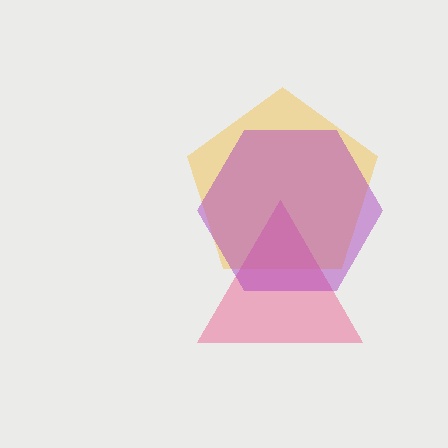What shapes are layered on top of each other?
The layered shapes are: a yellow pentagon, a pink triangle, a purple hexagon.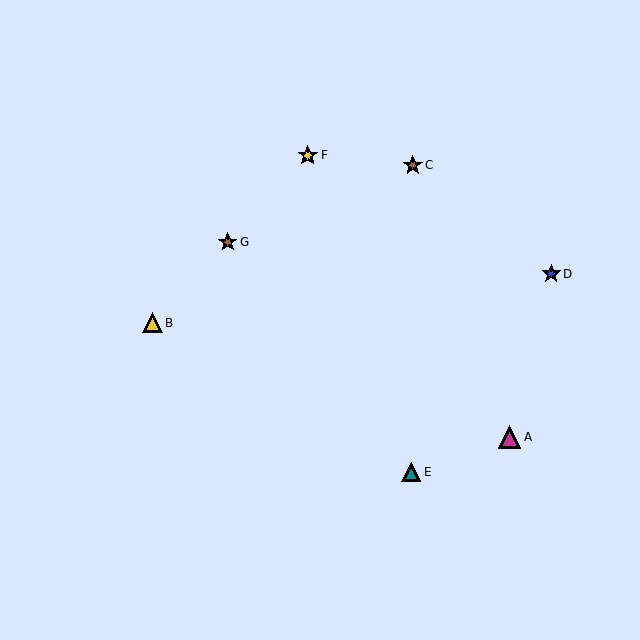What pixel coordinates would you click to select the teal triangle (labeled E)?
Click at (411, 472) to select the teal triangle E.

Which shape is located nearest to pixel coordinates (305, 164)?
The yellow star (labeled F) at (308, 155) is nearest to that location.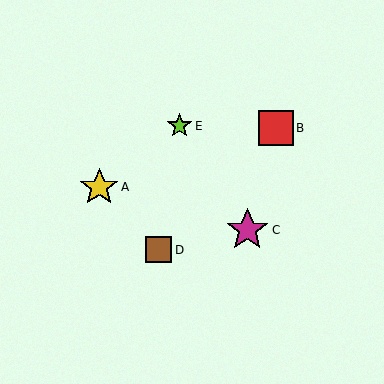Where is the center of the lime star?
The center of the lime star is at (179, 126).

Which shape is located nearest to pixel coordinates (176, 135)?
The lime star (labeled E) at (179, 126) is nearest to that location.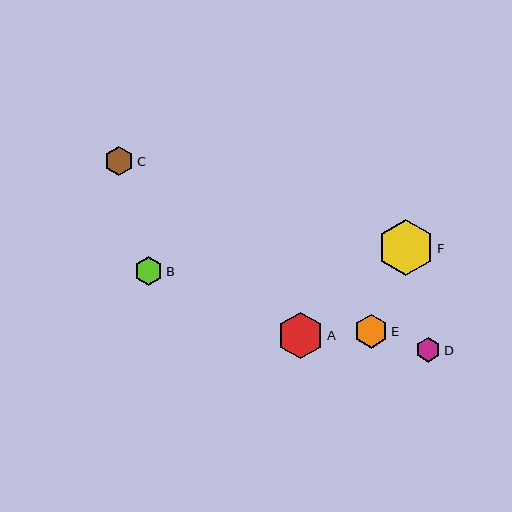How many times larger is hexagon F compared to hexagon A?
Hexagon F is approximately 1.2 times the size of hexagon A.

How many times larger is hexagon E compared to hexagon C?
Hexagon E is approximately 1.2 times the size of hexagon C.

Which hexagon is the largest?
Hexagon F is the largest with a size of approximately 56 pixels.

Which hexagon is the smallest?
Hexagon D is the smallest with a size of approximately 25 pixels.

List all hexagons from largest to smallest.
From largest to smallest: F, A, E, C, B, D.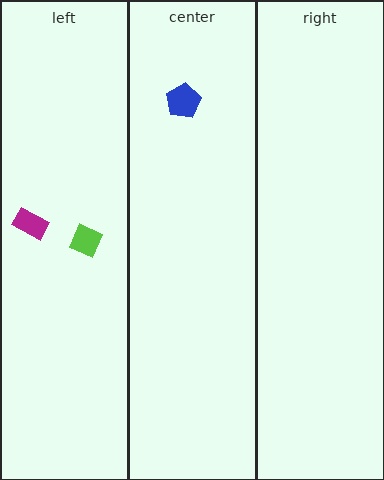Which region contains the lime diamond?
The left region.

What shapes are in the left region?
The lime diamond, the magenta rectangle.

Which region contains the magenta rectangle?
The left region.